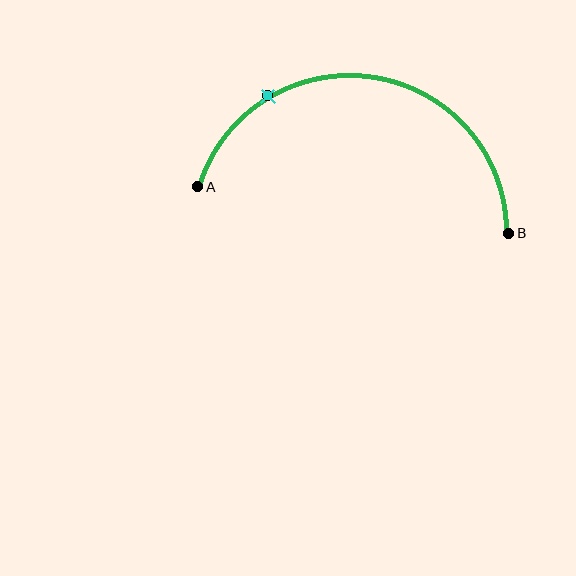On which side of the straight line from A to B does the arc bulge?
The arc bulges above the straight line connecting A and B.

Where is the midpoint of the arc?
The arc midpoint is the point on the curve farthest from the straight line joining A and B. It sits above that line.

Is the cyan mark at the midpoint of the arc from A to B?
No. The cyan mark lies on the arc but is closer to endpoint A. The arc midpoint would be at the point on the curve equidistant along the arc from both A and B.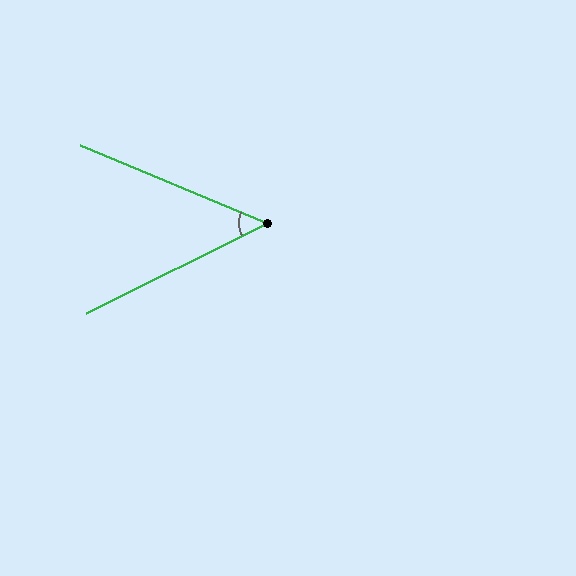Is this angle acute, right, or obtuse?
It is acute.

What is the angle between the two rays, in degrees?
Approximately 49 degrees.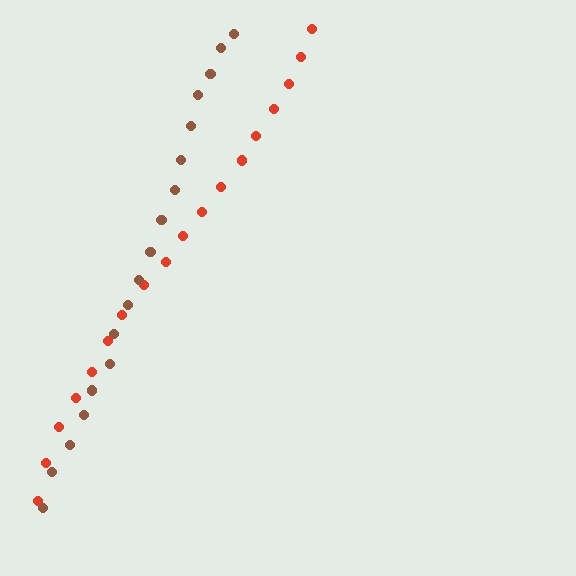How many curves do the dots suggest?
There are 2 distinct paths.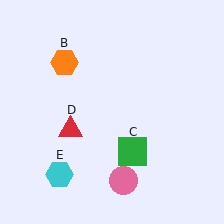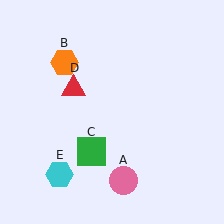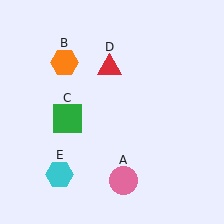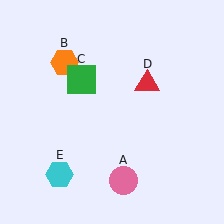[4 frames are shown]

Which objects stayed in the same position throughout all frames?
Pink circle (object A) and orange hexagon (object B) and cyan hexagon (object E) remained stationary.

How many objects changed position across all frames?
2 objects changed position: green square (object C), red triangle (object D).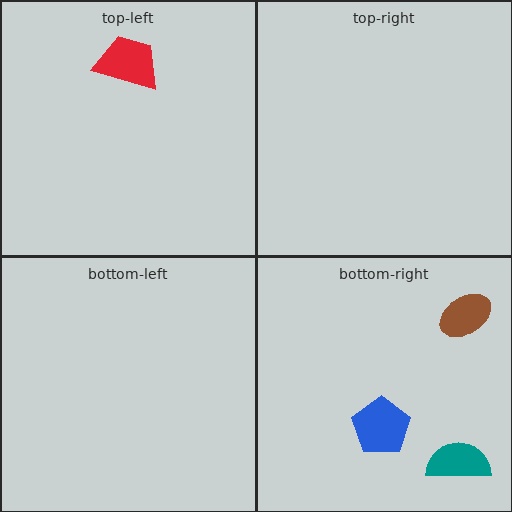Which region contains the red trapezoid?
The top-left region.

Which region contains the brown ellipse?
The bottom-right region.